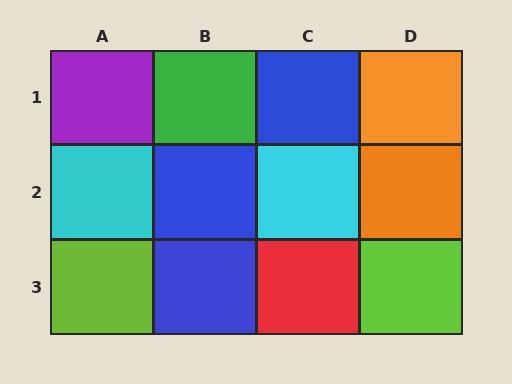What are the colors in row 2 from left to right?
Cyan, blue, cyan, orange.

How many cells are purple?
1 cell is purple.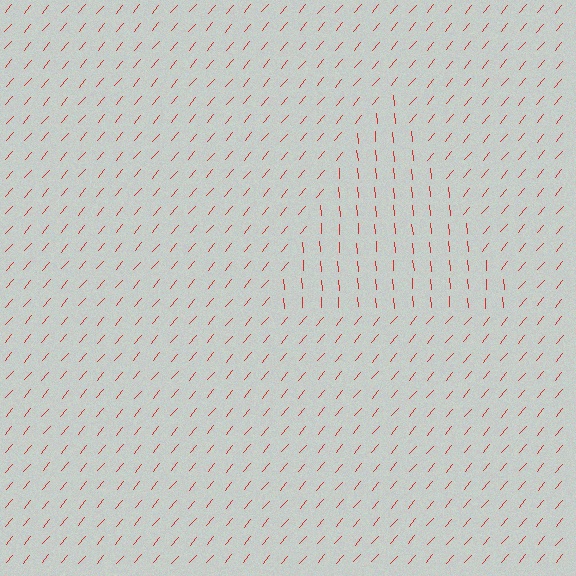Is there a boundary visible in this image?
Yes, there is a texture boundary formed by a change in line orientation.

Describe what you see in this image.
The image is filled with small red line segments. A triangle region in the image has lines oriented differently from the surrounding lines, creating a visible texture boundary.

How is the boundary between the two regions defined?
The boundary is defined purely by a change in line orientation (approximately 45 degrees difference). All lines are the same color and thickness.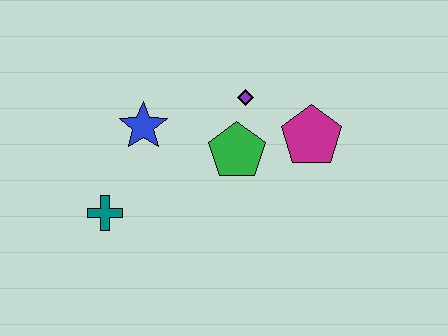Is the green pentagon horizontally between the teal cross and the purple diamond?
Yes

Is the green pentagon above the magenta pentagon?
No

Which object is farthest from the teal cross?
The magenta pentagon is farthest from the teal cross.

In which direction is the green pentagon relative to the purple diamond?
The green pentagon is below the purple diamond.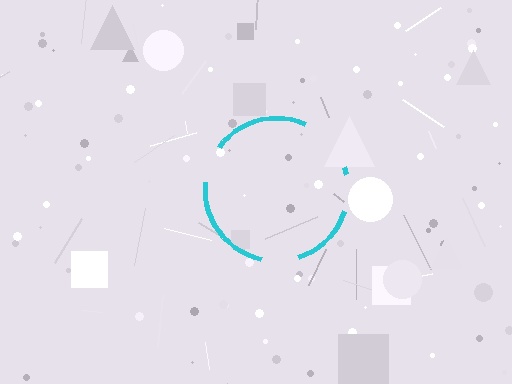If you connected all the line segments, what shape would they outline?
They would outline a circle.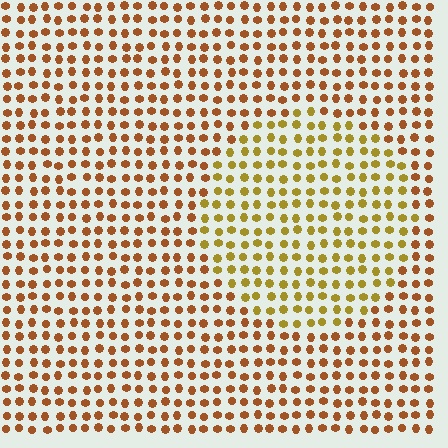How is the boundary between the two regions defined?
The boundary is defined purely by a slight shift in hue (about 29 degrees). Spacing, size, and orientation are identical on both sides.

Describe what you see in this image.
The image is filled with small brown elements in a uniform arrangement. A circle-shaped region is visible where the elements are tinted to a slightly different hue, forming a subtle color boundary.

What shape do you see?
I see a circle.